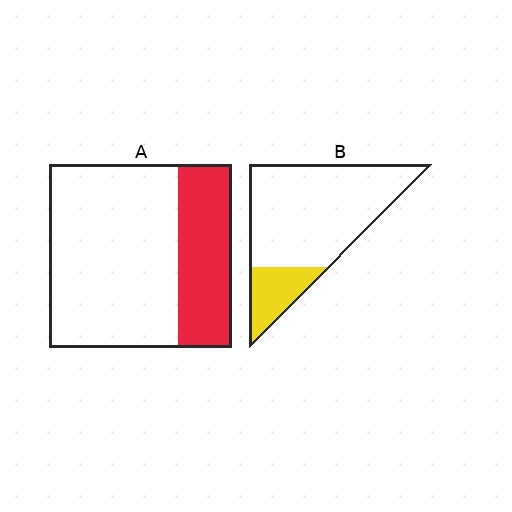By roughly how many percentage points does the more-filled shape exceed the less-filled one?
By roughly 10 percentage points (A over B).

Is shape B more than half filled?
No.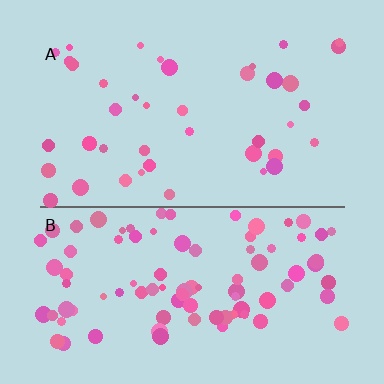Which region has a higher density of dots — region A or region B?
B (the bottom).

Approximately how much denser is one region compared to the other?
Approximately 2.2× — region B over region A.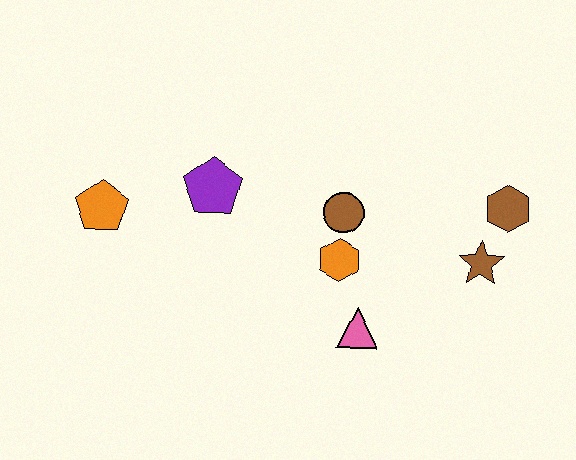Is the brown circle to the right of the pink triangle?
No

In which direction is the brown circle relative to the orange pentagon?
The brown circle is to the right of the orange pentagon.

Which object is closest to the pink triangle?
The orange hexagon is closest to the pink triangle.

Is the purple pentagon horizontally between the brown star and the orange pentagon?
Yes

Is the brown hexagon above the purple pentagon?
No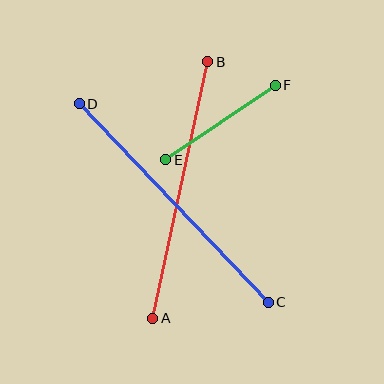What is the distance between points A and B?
The distance is approximately 262 pixels.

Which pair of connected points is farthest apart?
Points C and D are farthest apart.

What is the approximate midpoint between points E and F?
The midpoint is at approximately (221, 122) pixels.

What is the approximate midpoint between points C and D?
The midpoint is at approximately (174, 203) pixels.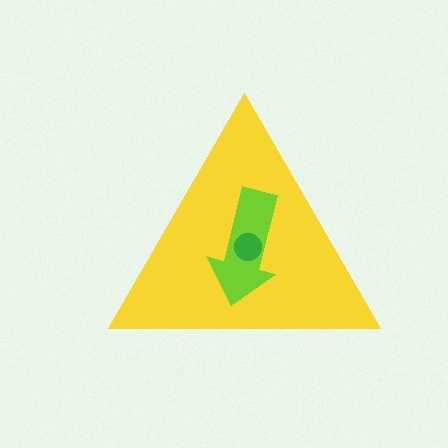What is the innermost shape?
The green circle.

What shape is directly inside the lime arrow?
The green circle.